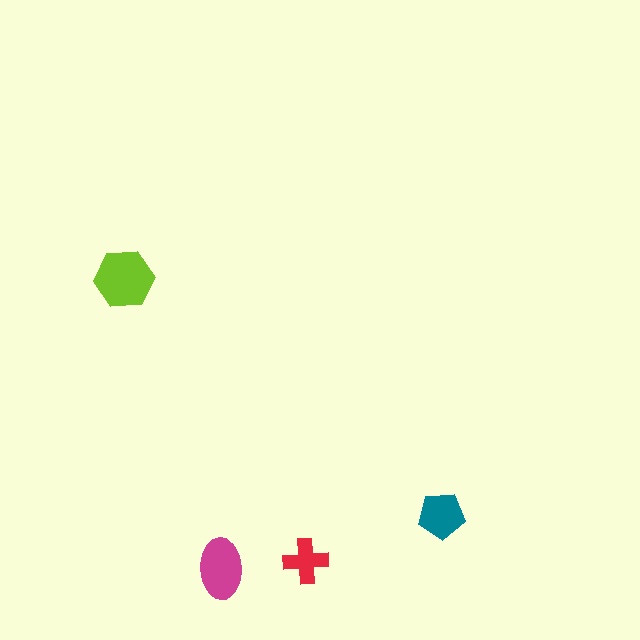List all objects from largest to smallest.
The lime hexagon, the magenta ellipse, the teal pentagon, the red cross.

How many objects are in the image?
There are 4 objects in the image.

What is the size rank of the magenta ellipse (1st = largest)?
2nd.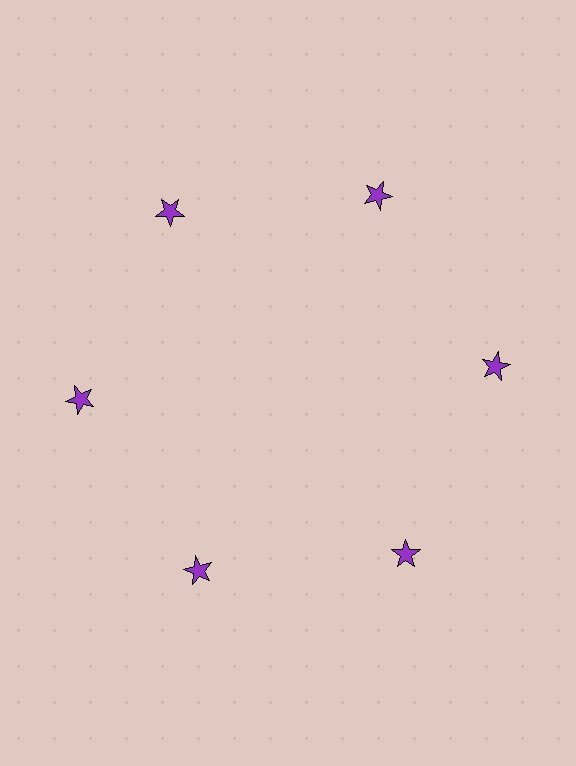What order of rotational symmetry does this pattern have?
This pattern has 6-fold rotational symmetry.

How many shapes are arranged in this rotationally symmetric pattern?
There are 6 shapes, arranged in 6 groups of 1.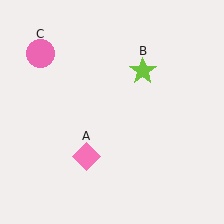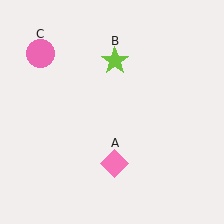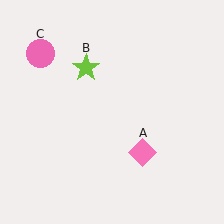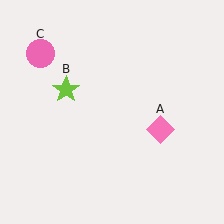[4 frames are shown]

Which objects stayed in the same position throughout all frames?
Pink circle (object C) remained stationary.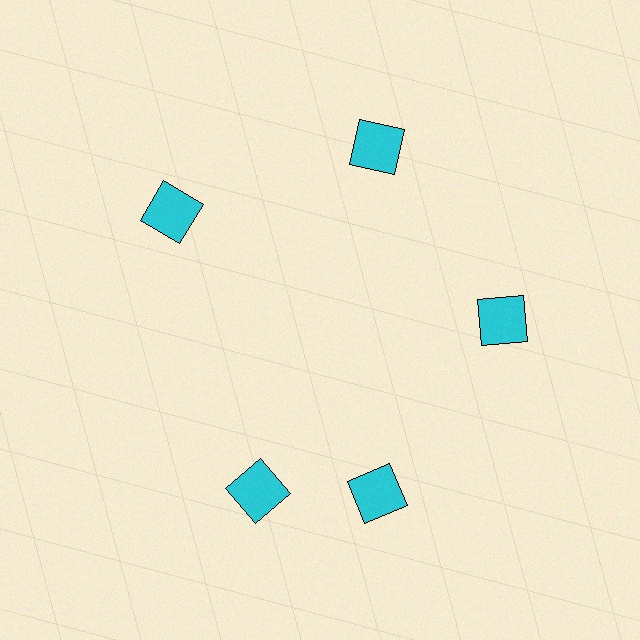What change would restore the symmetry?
The symmetry would be restored by rotating it back into even spacing with its neighbors so that all 5 squares sit at equal angles and equal distance from the center.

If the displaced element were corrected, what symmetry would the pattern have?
It would have 5-fold rotational symmetry — the pattern would map onto itself every 72 degrees.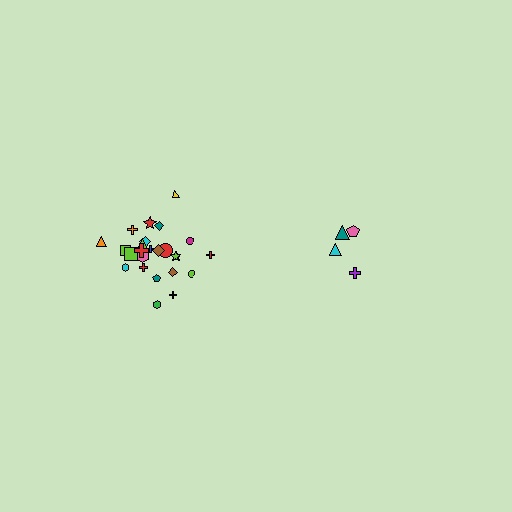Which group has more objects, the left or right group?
The left group.